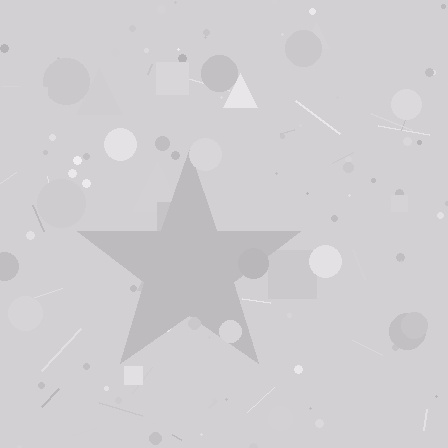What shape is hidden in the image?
A star is hidden in the image.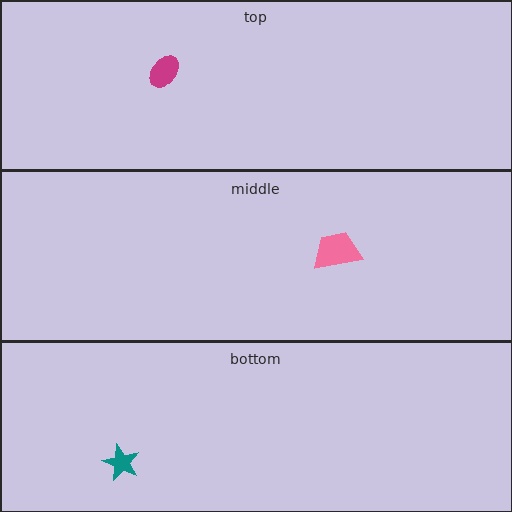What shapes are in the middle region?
The pink trapezoid.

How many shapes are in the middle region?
1.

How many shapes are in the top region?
1.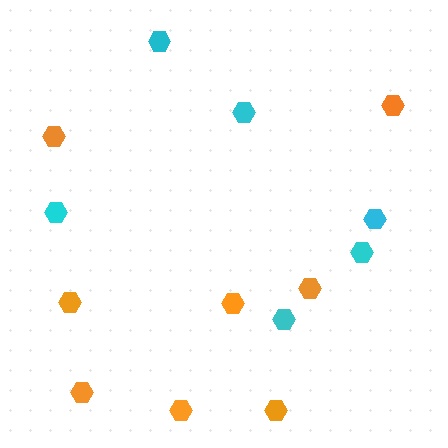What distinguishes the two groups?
There are 2 groups: one group of cyan hexagons (6) and one group of orange hexagons (8).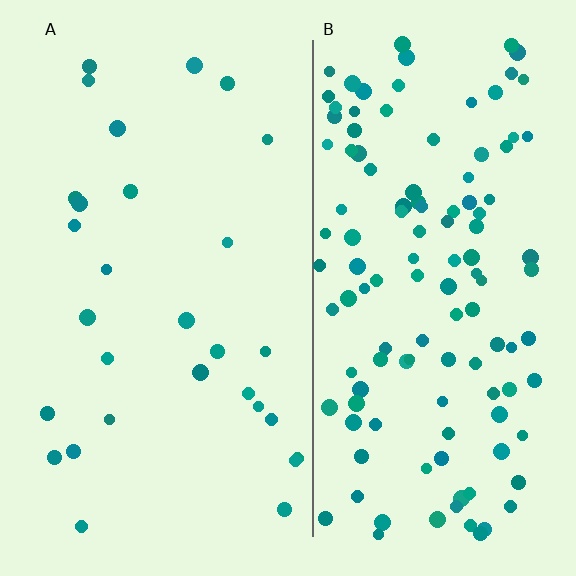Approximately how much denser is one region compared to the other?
Approximately 4.2× — region B over region A.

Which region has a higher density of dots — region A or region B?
B (the right).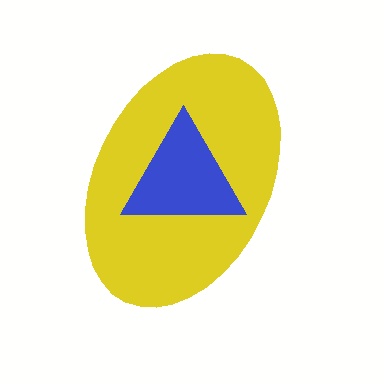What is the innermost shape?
The blue triangle.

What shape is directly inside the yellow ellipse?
The blue triangle.